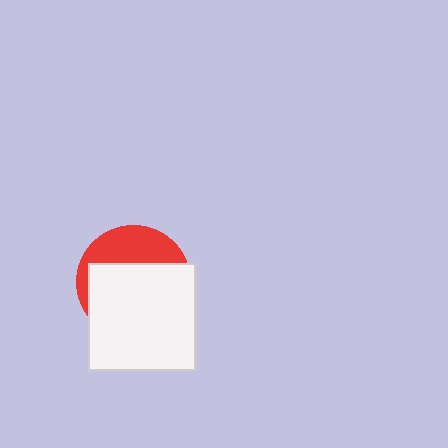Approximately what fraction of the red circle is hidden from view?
Roughly 66% of the red circle is hidden behind the white square.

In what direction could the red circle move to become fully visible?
The red circle could move up. That would shift it out from behind the white square entirely.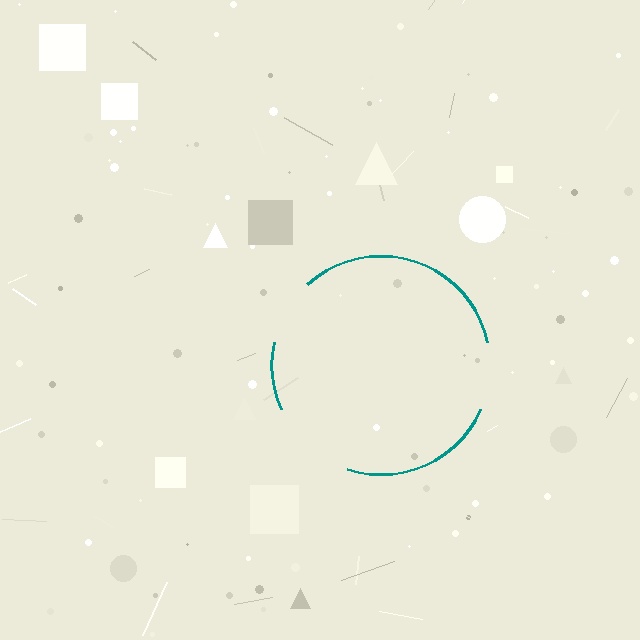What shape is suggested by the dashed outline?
The dashed outline suggests a circle.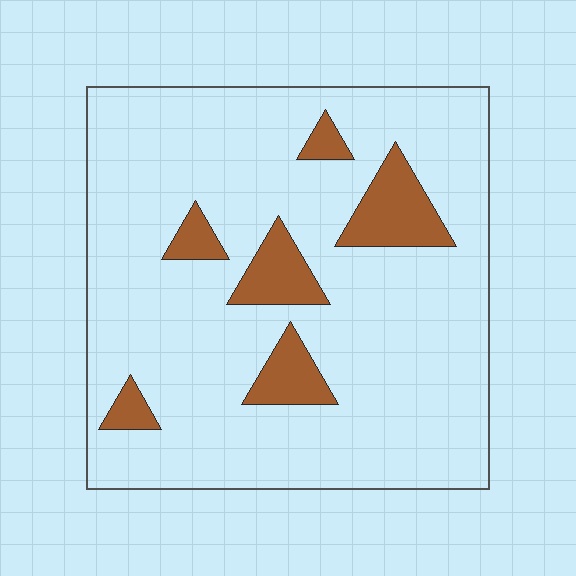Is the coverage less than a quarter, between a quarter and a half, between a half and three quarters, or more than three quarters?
Less than a quarter.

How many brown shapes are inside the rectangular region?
6.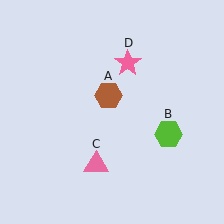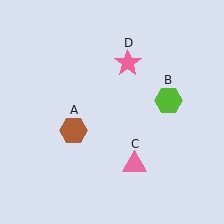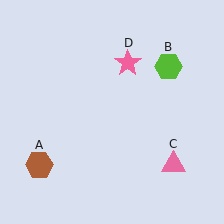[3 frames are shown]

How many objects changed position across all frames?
3 objects changed position: brown hexagon (object A), lime hexagon (object B), pink triangle (object C).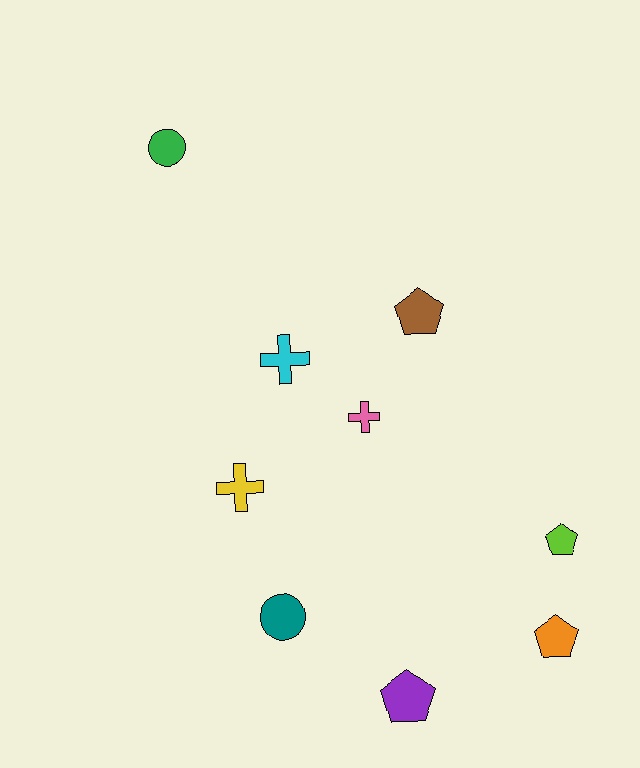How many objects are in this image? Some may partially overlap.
There are 9 objects.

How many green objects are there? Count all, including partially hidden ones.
There is 1 green object.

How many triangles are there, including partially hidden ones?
There are no triangles.